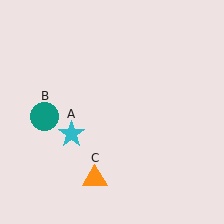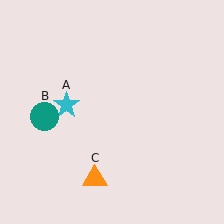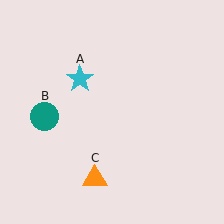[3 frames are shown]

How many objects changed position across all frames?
1 object changed position: cyan star (object A).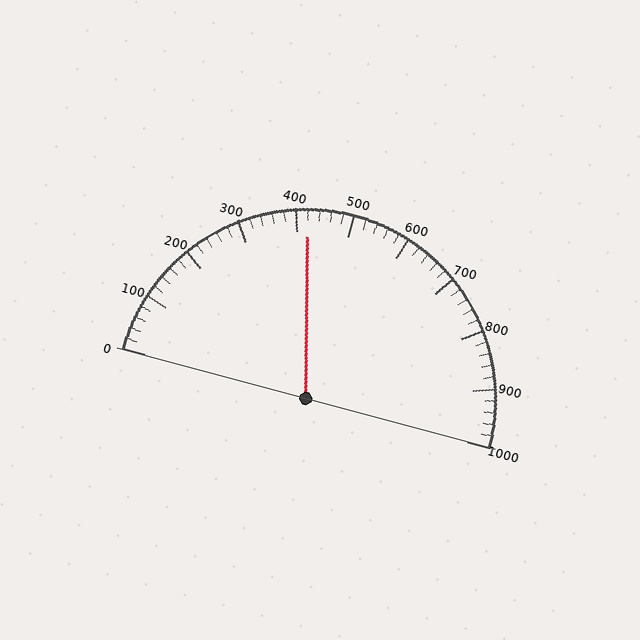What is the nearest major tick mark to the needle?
The nearest major tick mark is 400.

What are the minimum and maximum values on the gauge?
The gauge ranges from 0 to 1000.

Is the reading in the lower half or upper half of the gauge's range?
The reading is in the lower half of the range (0 to 1000).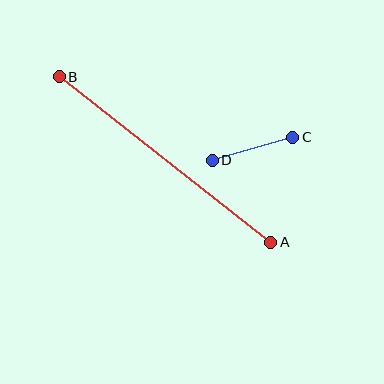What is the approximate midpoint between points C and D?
The midpoint is at approximately (253, 149) pixels.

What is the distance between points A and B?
The distance is approximately 269 pixels.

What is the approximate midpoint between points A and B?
The midpoint is at approximately (165, 160) pixels.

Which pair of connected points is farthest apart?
Points A and B are farthest apart.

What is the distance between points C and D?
The distance is approximately 84 pixels.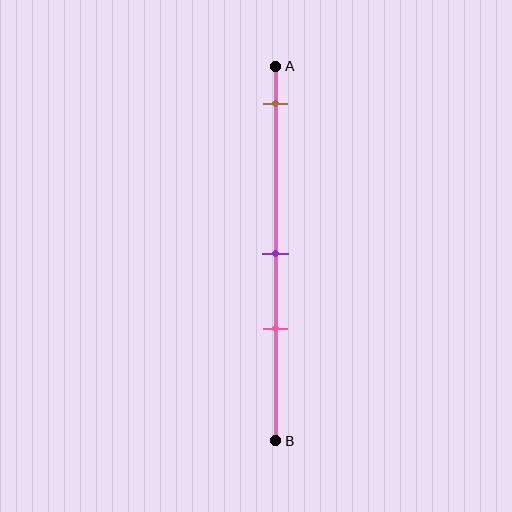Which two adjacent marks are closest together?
The purple and pink marks are the closest adjacent pair.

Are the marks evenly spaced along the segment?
No, the marks are not evenly spaced.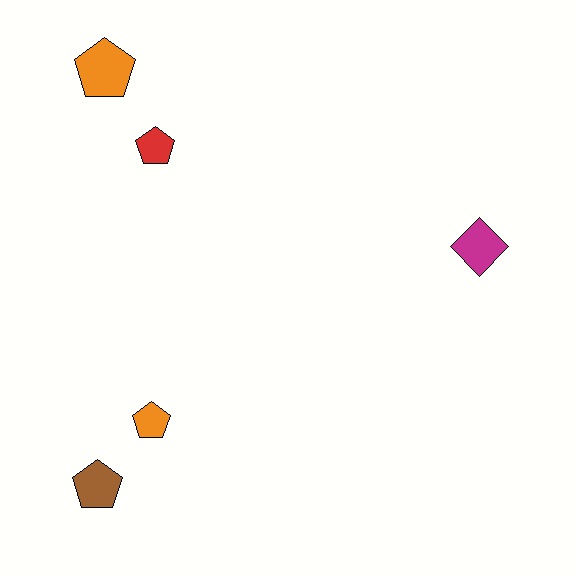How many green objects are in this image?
There are no green objects.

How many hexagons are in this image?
There are no hexagons.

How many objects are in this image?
There are 5 objects.